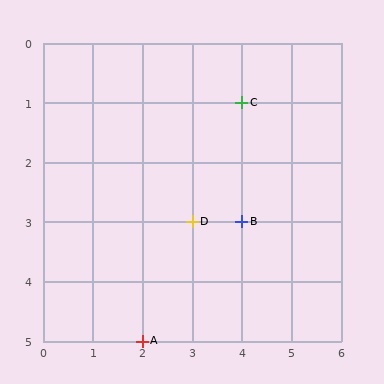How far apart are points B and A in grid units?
Points B and A are 2 columns and 2 rows apart (about 2.8 grid units diagonally).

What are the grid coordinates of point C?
Point C is at grid coordinates (4, 1).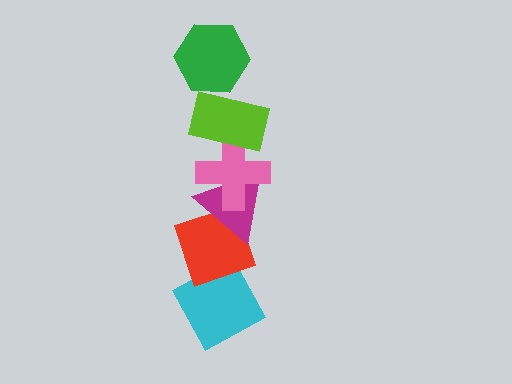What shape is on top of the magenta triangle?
The pink cross is on top of the magenta triangle.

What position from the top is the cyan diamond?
The cyan diamond is 6th from the top.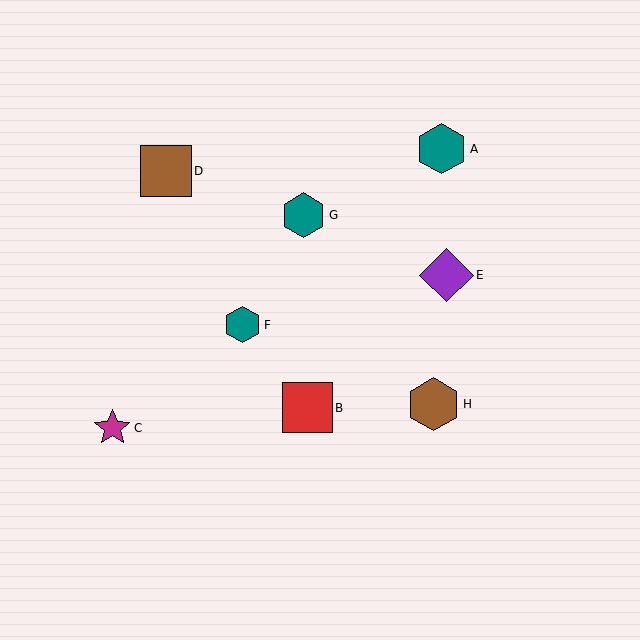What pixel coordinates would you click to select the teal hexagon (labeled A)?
Click at (442, 149) to select the teal hexagon A.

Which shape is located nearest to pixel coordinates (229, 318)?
The teal hexagon (labeled F) at (243, 325) is nearest to that location.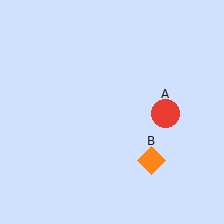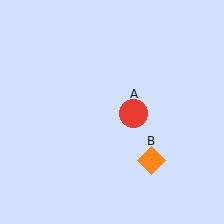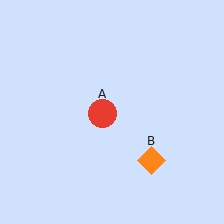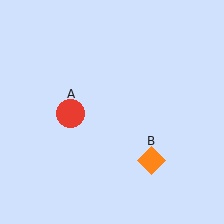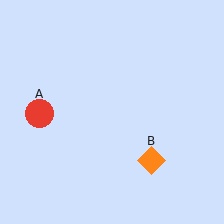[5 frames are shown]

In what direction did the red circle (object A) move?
The red circle (object A) moved left.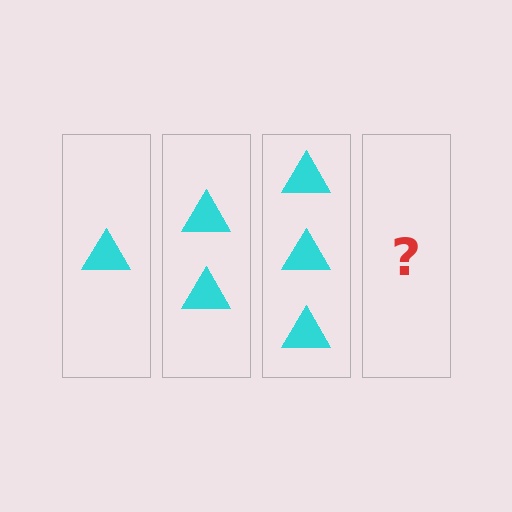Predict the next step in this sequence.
The next step is 4 triangles.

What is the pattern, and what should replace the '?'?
The pattern is that each step adds one more triangle. The '?' should be 4 triangles.